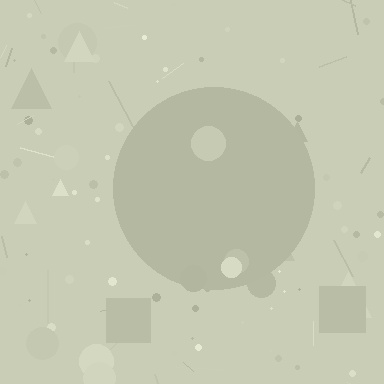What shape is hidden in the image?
A circle is hidden in the image.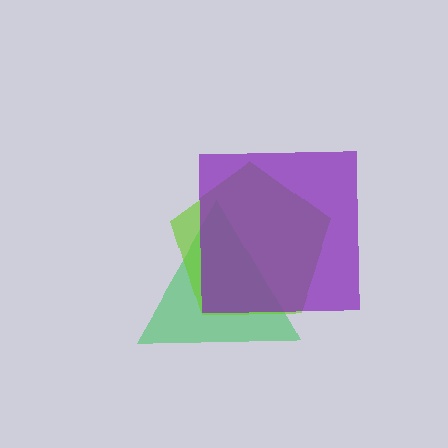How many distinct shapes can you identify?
There are 3 distinct shapes: a green triangle, a lime pentagon, a purple square.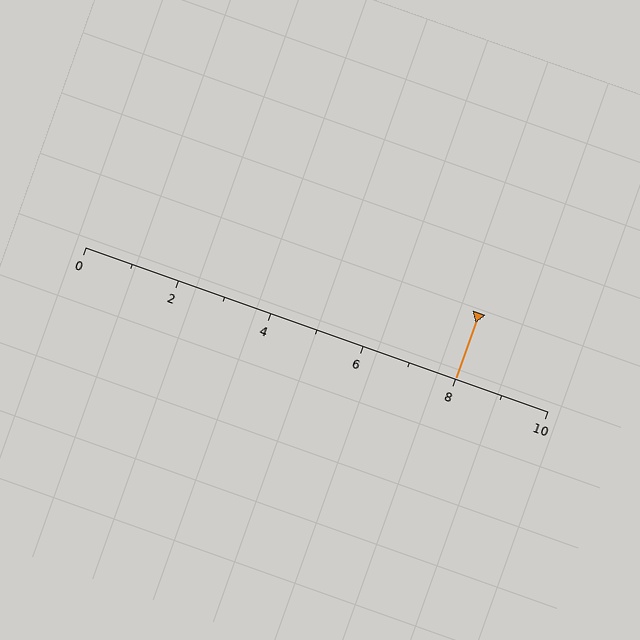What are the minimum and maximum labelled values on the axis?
The axis runs from 0 to 10.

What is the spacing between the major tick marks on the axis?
The major ticks are spaced 2 apart.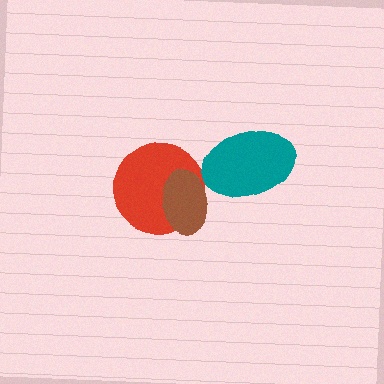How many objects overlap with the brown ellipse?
1 object overlaps with the brown ellipse.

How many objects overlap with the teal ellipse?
0 objects overlap with the teal ellipse.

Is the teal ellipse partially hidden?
No, no other shape covers it.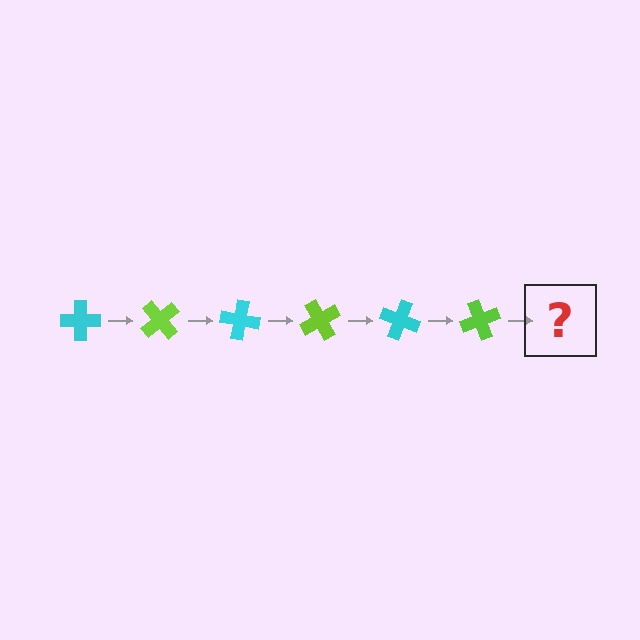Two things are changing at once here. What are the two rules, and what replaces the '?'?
The two rules are that it rotates 50 degrees each step and the color cycles through cyan and lime. The '?' should be a cyan cross, rotated 300 degrees from the start.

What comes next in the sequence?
The next element should be a cyan cross, rotated 300 degrees from the start.